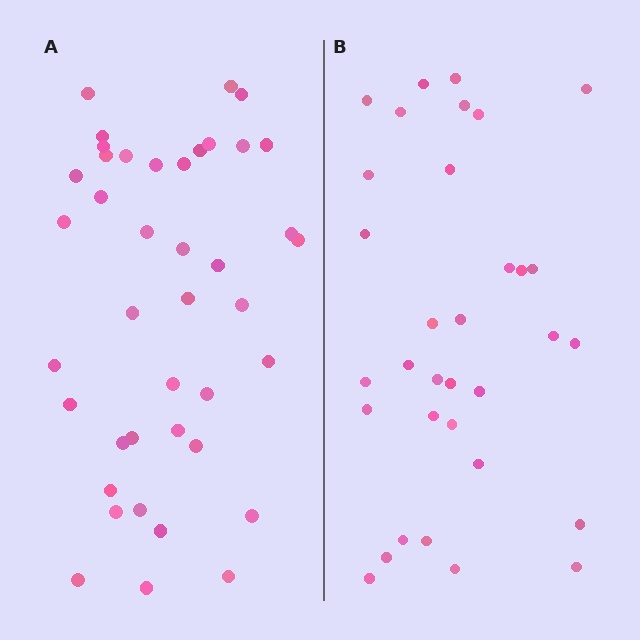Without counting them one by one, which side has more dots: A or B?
Region A (the left region) has more dots.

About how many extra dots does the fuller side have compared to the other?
Region A has roughly 8 or so more dots than region B.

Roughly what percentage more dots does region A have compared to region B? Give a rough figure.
About 25% more.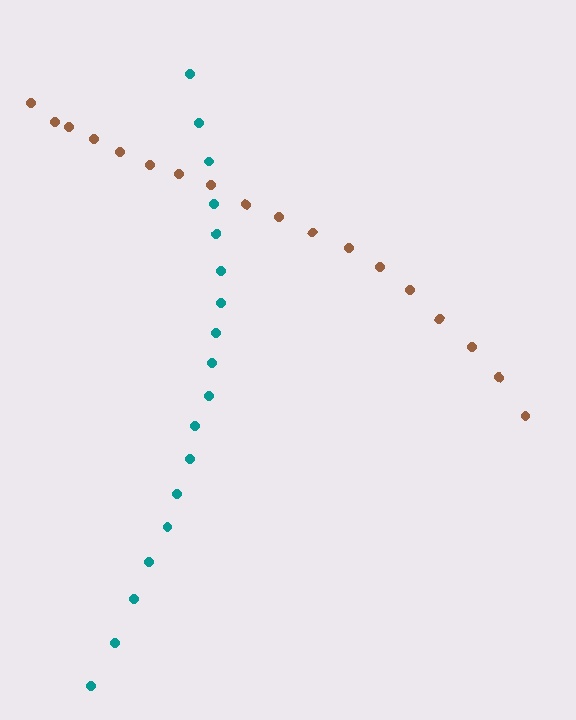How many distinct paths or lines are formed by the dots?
There are 2 distinct paths.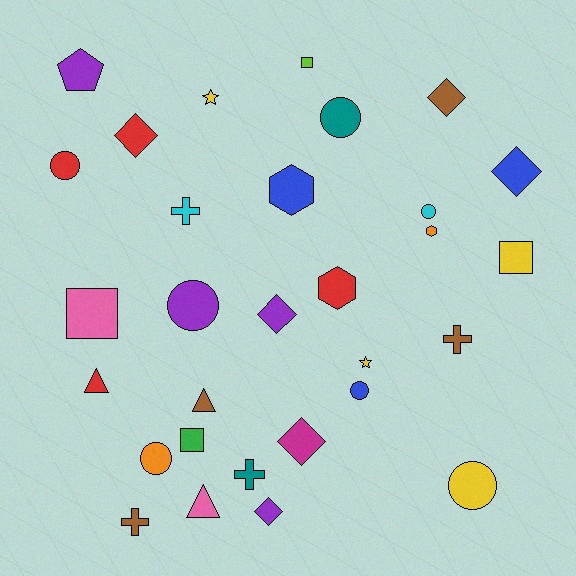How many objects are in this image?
There are 30 objects.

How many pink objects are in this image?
There are 2 pink objects.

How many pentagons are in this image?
There is 1 pentagon.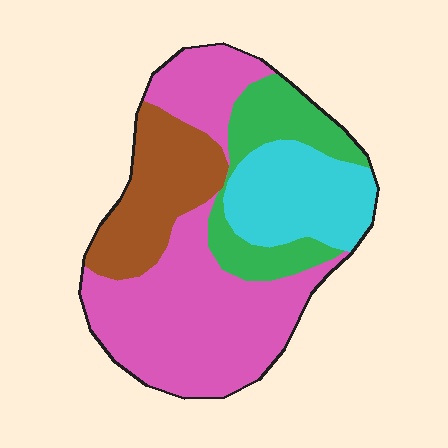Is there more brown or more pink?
Pink.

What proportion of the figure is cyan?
Cyan covers around 20% of the figure.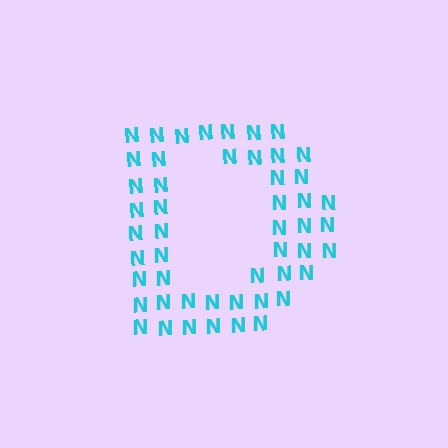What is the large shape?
The large shape is the letter D.